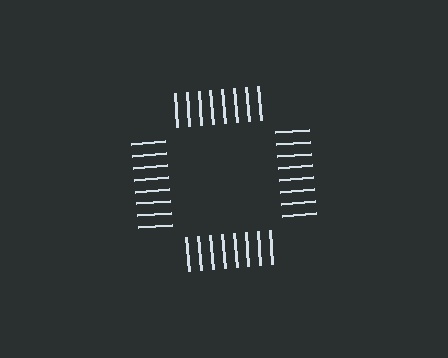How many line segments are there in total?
32 — 8 along each of the 4 edges.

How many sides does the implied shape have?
4 sides — the line-ends trace a square.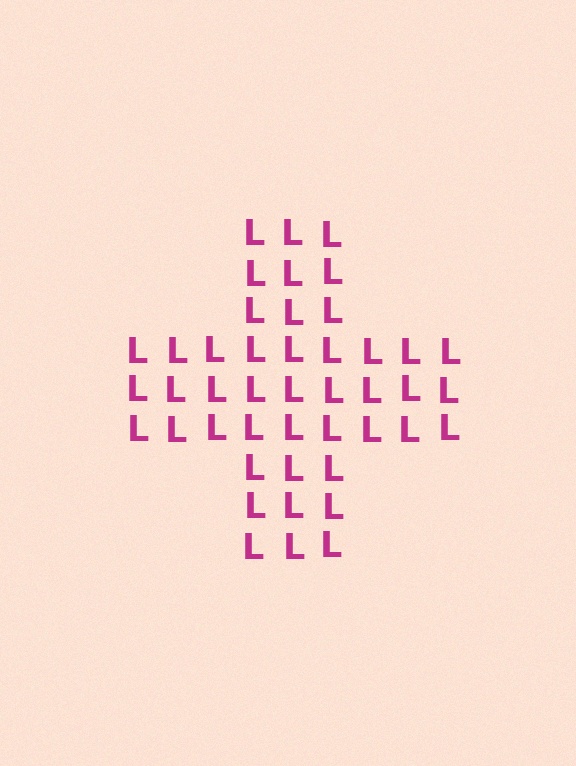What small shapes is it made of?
It is made of small letter L's.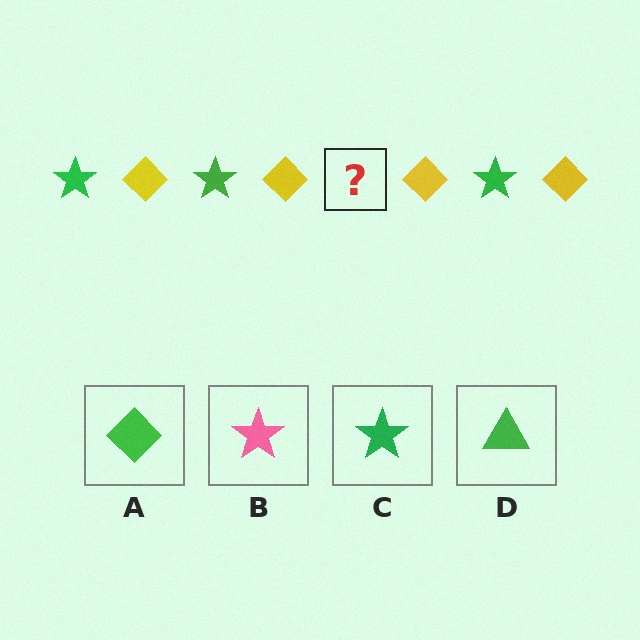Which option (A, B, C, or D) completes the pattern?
C.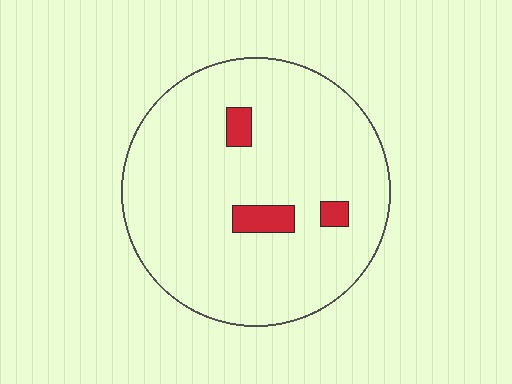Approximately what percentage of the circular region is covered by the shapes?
Approximately 5%.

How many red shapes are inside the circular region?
3.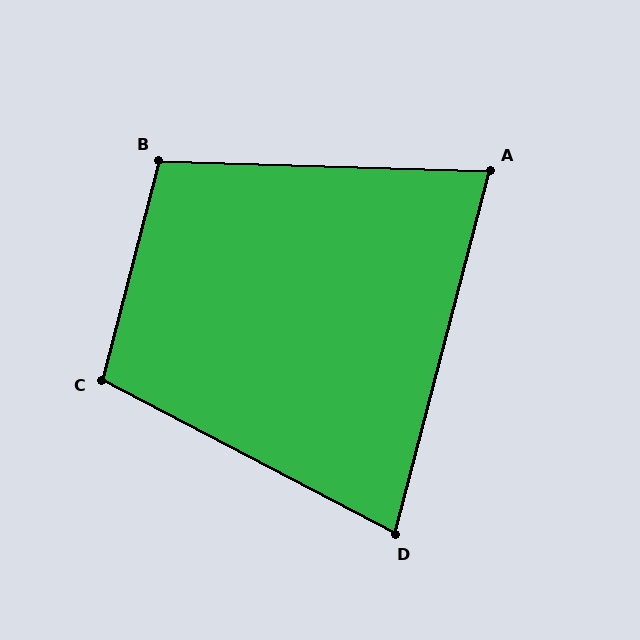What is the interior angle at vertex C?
Approximately 103 degrees (obtuse).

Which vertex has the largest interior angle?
B, at approximately 103 degrees.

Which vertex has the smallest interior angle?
D, at approximately 77 degrees.